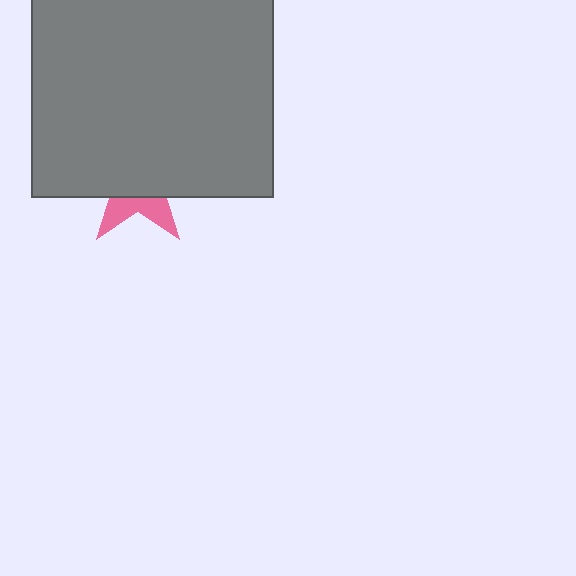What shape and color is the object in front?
The object in front is a gray square.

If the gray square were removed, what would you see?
You would see the complete pink star.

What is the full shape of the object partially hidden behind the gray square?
The partially hidden object is a pink star.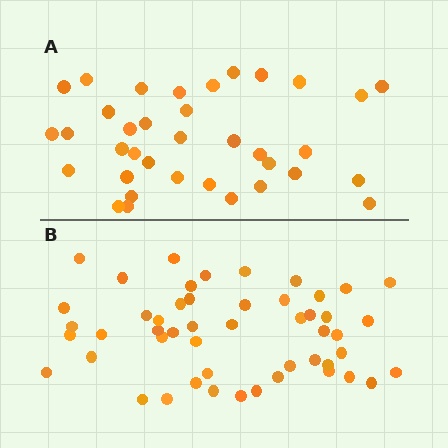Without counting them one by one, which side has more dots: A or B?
Region B (the bottom region) has more dots.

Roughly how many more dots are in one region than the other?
Region B has approximately 15 more dots than region A.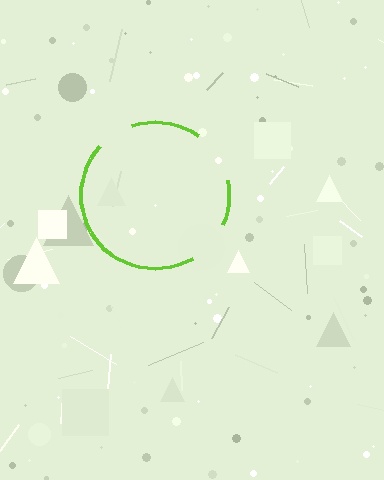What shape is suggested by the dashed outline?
The dashed outline suggests a circle.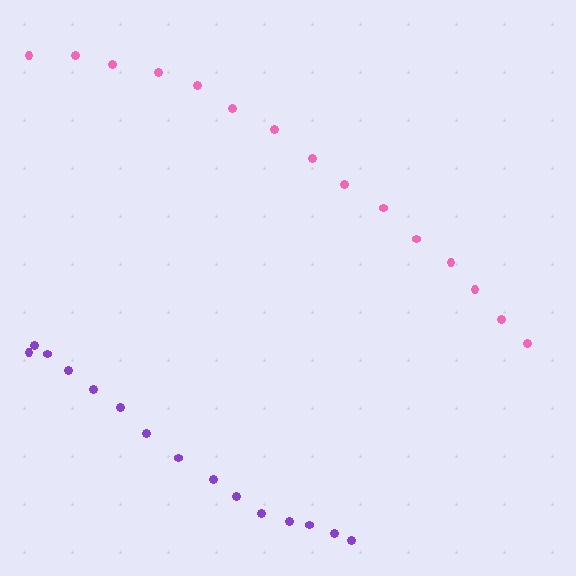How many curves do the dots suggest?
There are 2 distinct paths.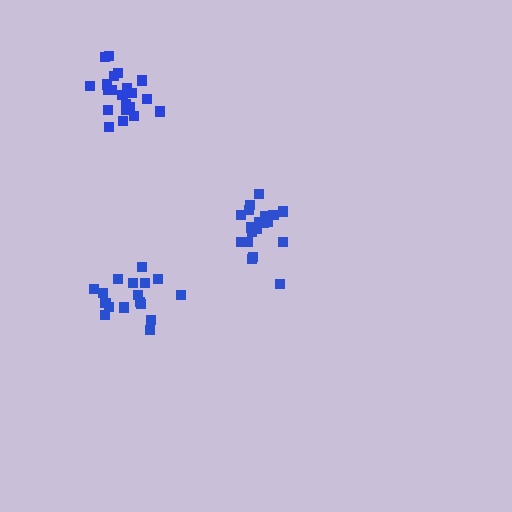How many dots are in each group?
Group 1: 17 dots, Group 2: 21 dots, Group 3: 21 dots (59 total).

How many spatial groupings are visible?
There are 3 spatial groupings.